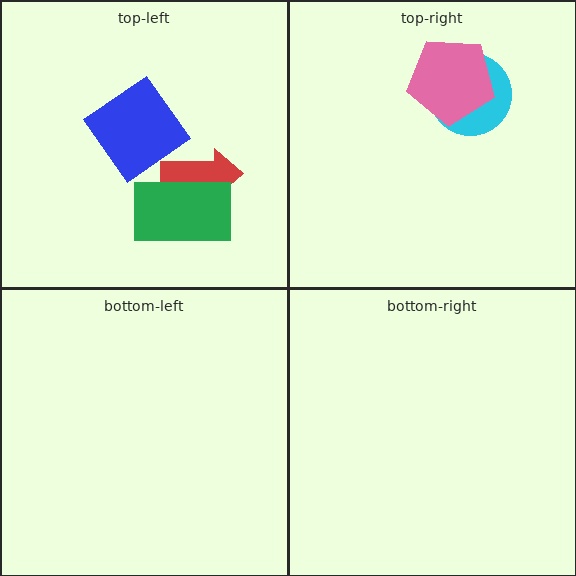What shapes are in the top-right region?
The cyan circle, the pink pentagon.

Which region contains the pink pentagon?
The top-right region.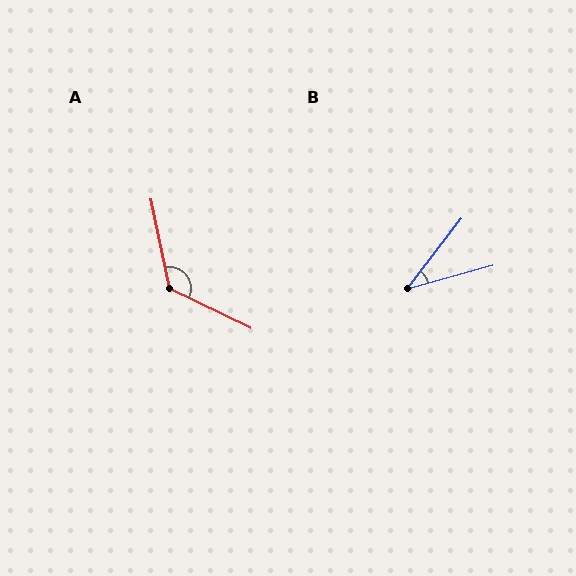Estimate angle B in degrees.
Approximately 37 degrees.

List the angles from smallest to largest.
B (37°), A (127°).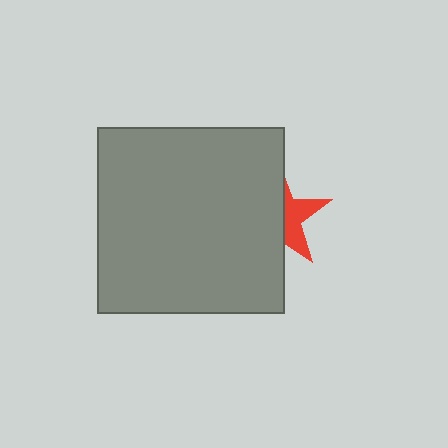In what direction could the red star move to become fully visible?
The red star could move right. That would shift it out from behind the gray square entirely.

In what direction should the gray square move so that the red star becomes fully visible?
The gray square should move left. That is the shortest direction to clear the overlap and leave the red star fully visible.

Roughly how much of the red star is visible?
A small part of it is visible (roughly 38%).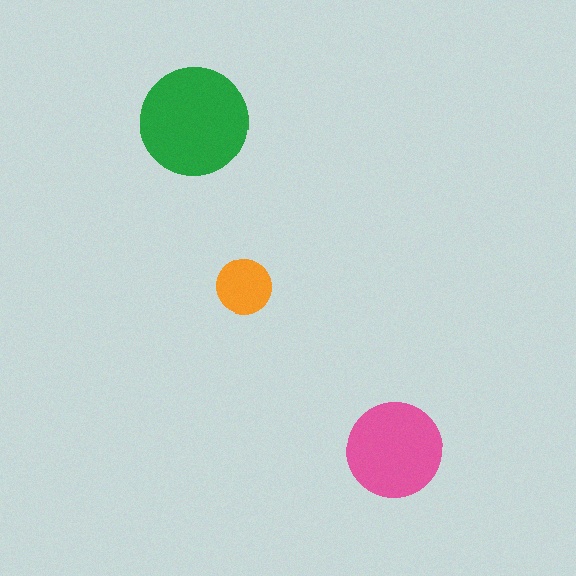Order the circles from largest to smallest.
the green one, the pink one, the orange one.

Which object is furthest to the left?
The green circle is leftmost.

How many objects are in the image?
There are 3 objects in the image.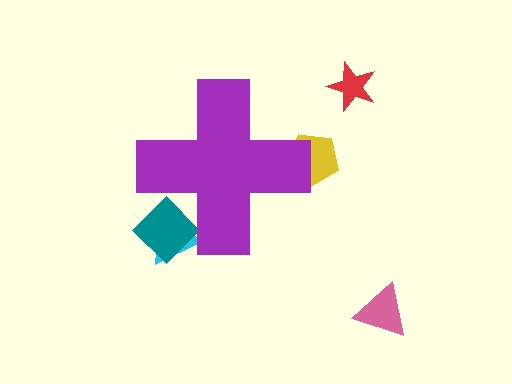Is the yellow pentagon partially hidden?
Yes, the yellow pentagon is partially hidden behind the purple cross.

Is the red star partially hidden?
No, the red star is fully visible.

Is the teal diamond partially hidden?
Yes, the teal diamond is partially hidden behind the purple cross.